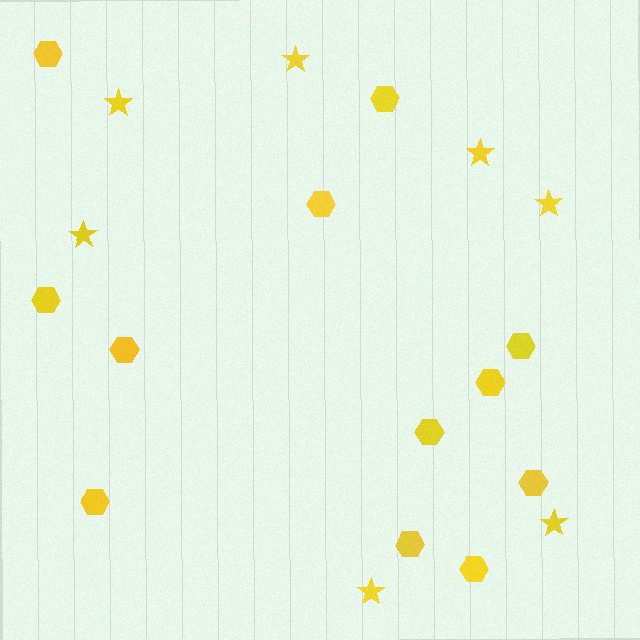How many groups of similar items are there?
There are 2 groups: one group of stars (7) and one group of hexagons (12).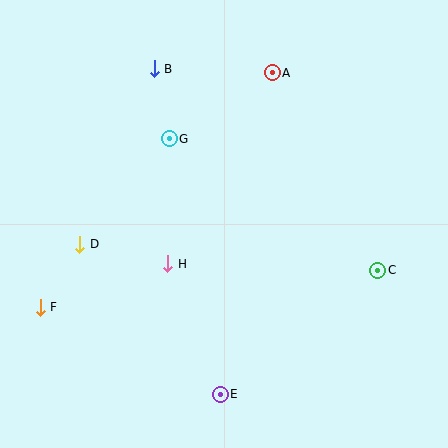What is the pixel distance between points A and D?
The distance between A and D is 258 pixels.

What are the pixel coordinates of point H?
Point H is at (168, 264).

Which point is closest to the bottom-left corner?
Point F is closest to the bottom-left corner.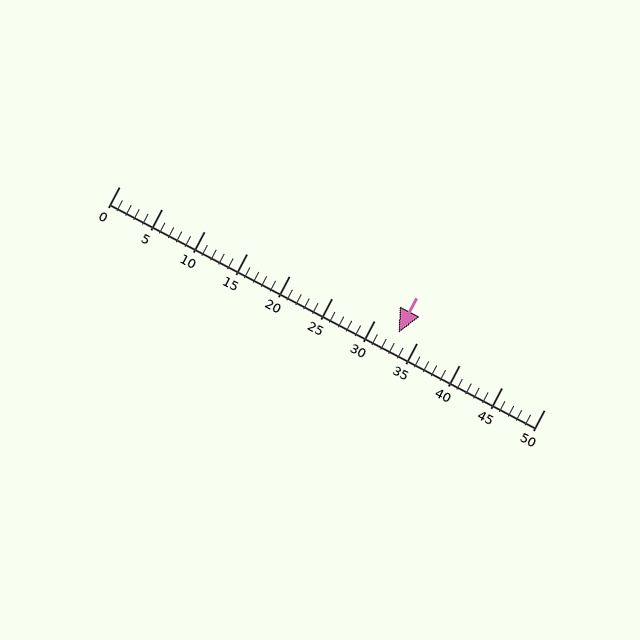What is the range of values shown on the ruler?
The ruler shows values from 0 to 50.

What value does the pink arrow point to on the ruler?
The pink arrow points to approximately 33.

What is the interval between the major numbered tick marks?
The major tick marks are spaced 5 units apart.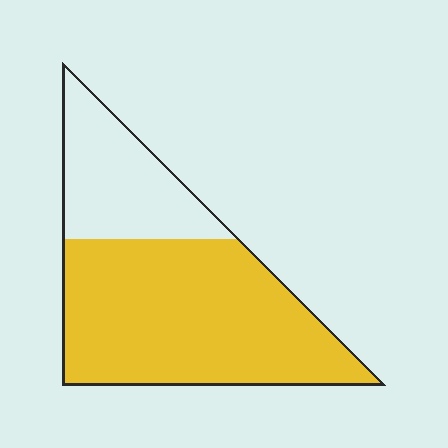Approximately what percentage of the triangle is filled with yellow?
Approximately 70%.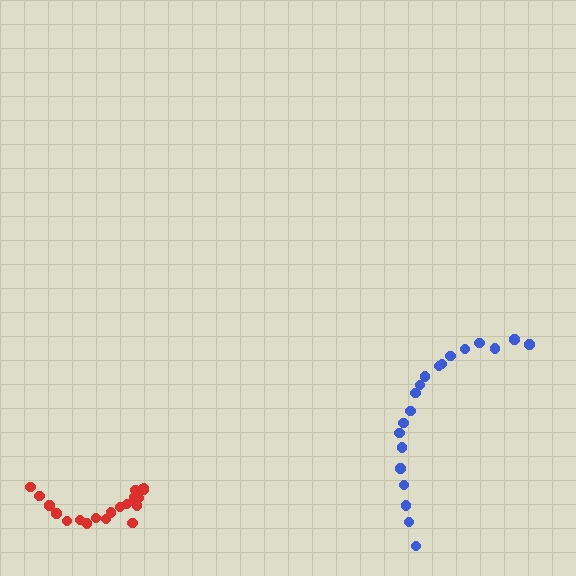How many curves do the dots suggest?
There are 2 distinct paths.